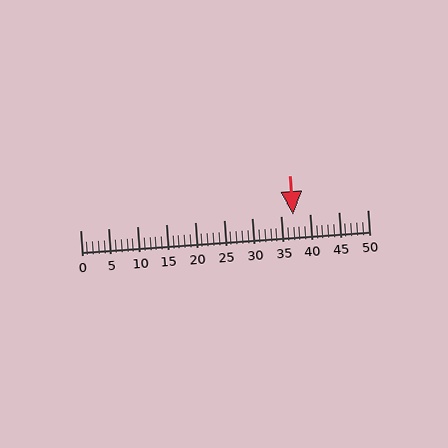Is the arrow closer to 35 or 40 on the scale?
The arrow is closer to 35.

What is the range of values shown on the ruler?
The ruler shows values from 0 to 50.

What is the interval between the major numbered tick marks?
The major tick marks are spaced 5 units apart.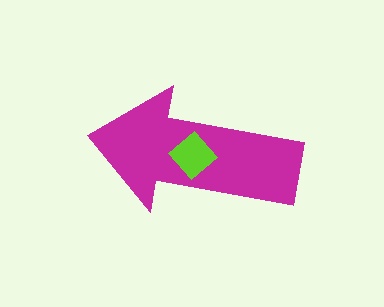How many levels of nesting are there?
2.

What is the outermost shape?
The magenta arrow.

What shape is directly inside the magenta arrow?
The lime diamond.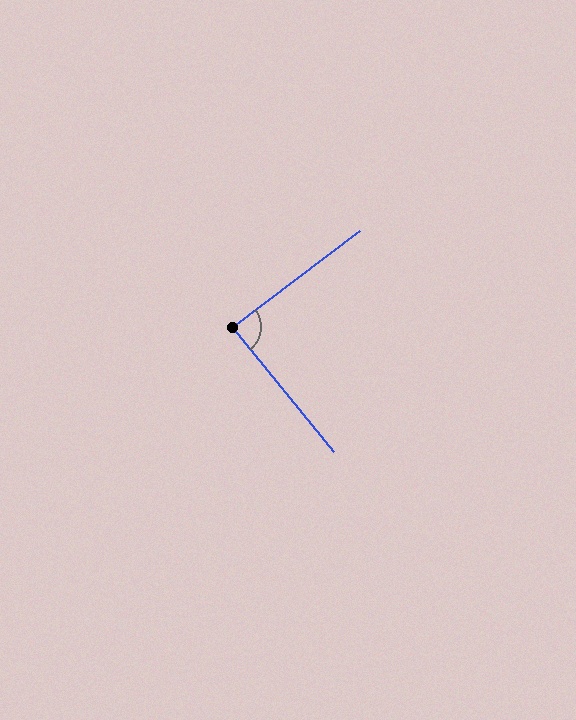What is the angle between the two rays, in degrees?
Approximately 88 degrees.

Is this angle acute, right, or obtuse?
It is approximately a right angle.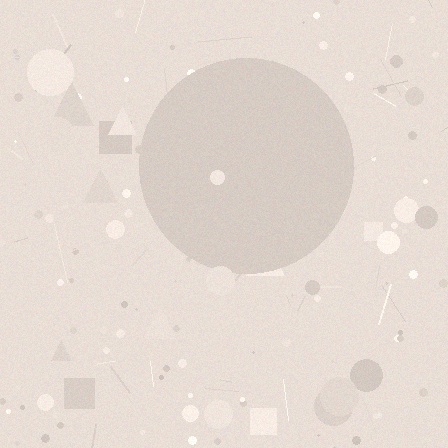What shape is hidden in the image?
A circle is hidden in the image.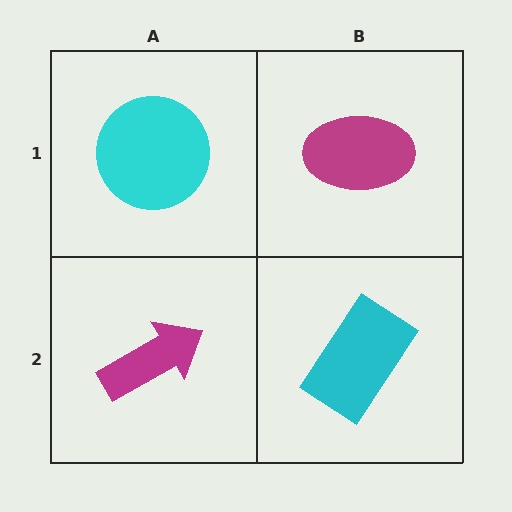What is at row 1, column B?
A magenta ellipse.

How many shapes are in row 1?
2 shapes.